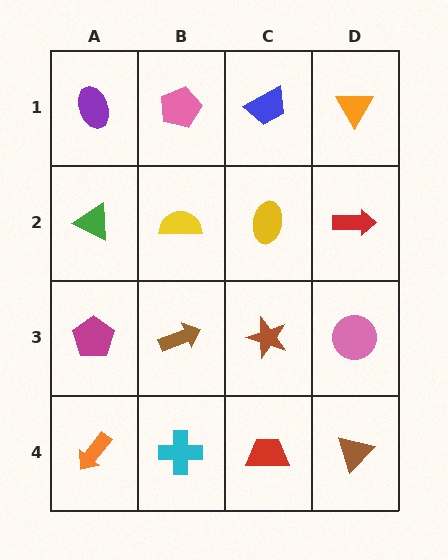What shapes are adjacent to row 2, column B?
A pink pentagon (row 1, column B), a brown arrow (row 3, column B), a green triangle (row 2, column A), a yellow ellipse (row 2, column C).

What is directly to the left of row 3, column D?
A brown star.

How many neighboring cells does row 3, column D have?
3.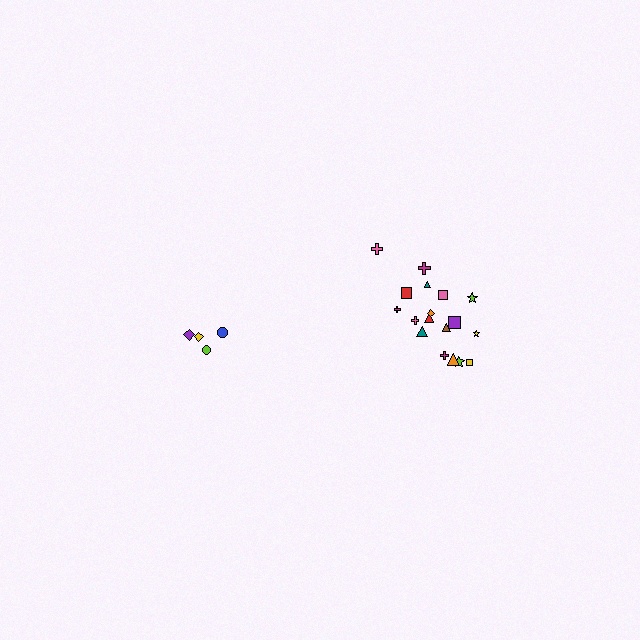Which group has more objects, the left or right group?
The right group.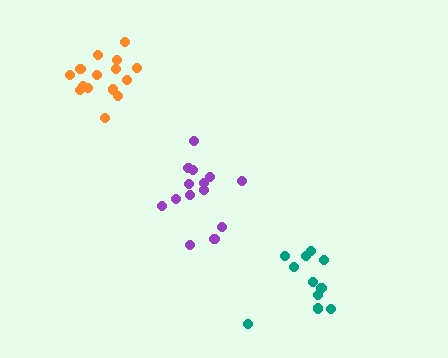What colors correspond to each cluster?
The clusters are colored: teal, purple, orange.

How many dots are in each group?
Group 1: 11 dots, Group 2: 14 dots, Group 3: 15 dots (40 total).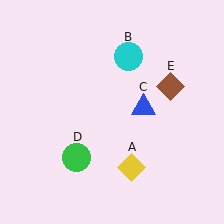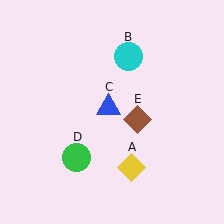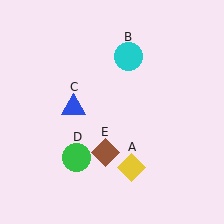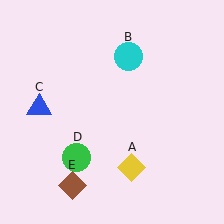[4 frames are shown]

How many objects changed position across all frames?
2 objects changed position: blue triangle (object C), brown diamond (object E).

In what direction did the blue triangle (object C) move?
The blue triangle (object C) moved left.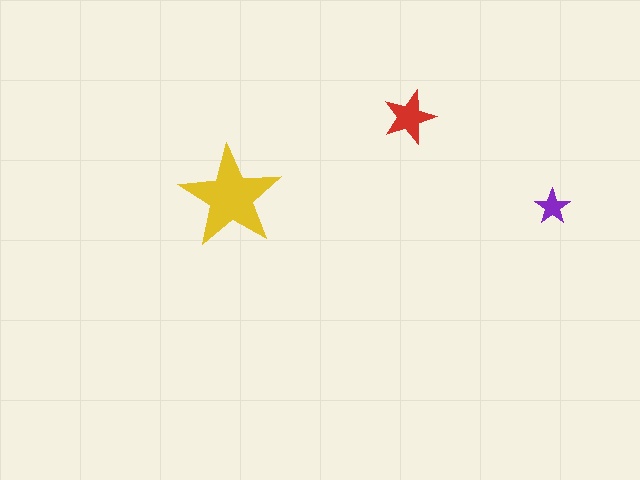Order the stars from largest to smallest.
the yellow one, the red one, the purple one.